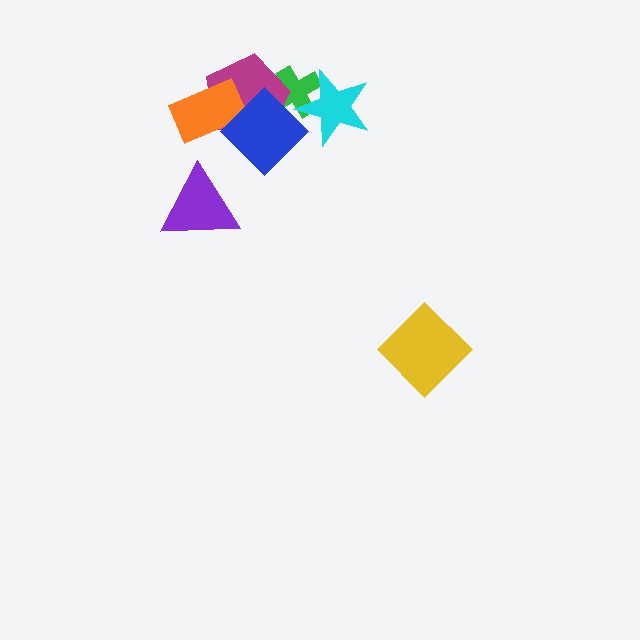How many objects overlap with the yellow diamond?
0 objects overlap with the yellow diamond.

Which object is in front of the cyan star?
The blue diamond is in front of the cyan star.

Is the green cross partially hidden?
Yes, it is partially covered by another shape.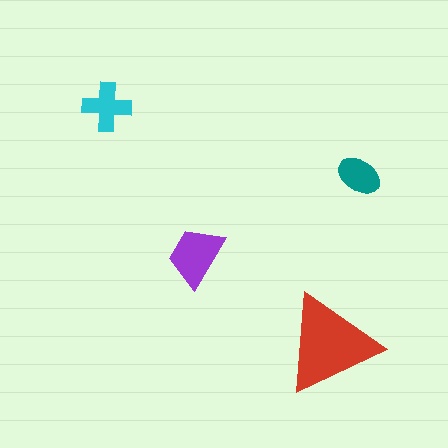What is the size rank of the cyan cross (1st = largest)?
3rd.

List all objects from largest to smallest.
The red triangle, the purple trapezoid, the cyan cross, the teal ellipse.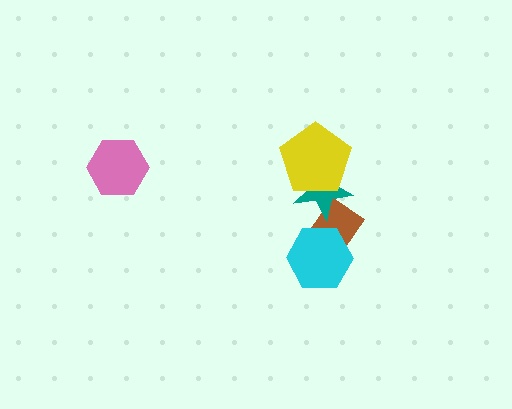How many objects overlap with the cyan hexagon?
1 object overlaps with the cyan hexagon.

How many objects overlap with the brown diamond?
2 objects overlap with the brown diamond.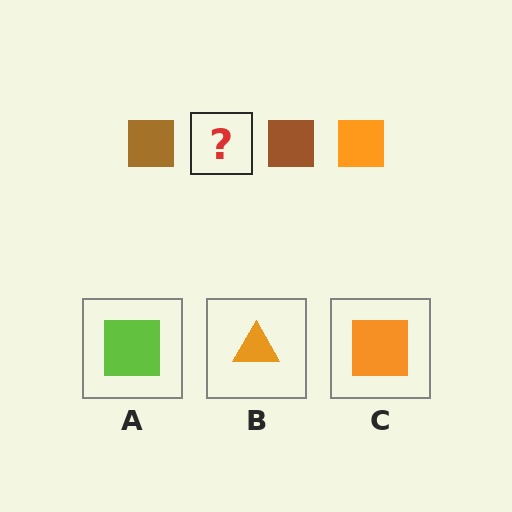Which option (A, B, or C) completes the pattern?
C.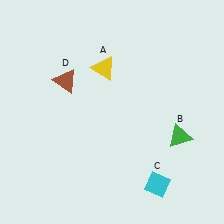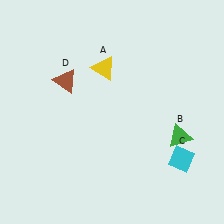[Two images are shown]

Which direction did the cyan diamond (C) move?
The cyan diamond (C) moved up.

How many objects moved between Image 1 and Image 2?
1 object moved between the two images.